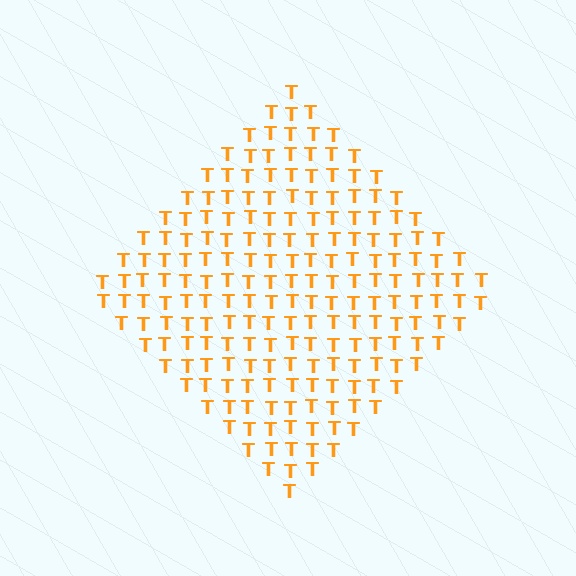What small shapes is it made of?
It is made of small letter T's.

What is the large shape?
The large shape is a diamond.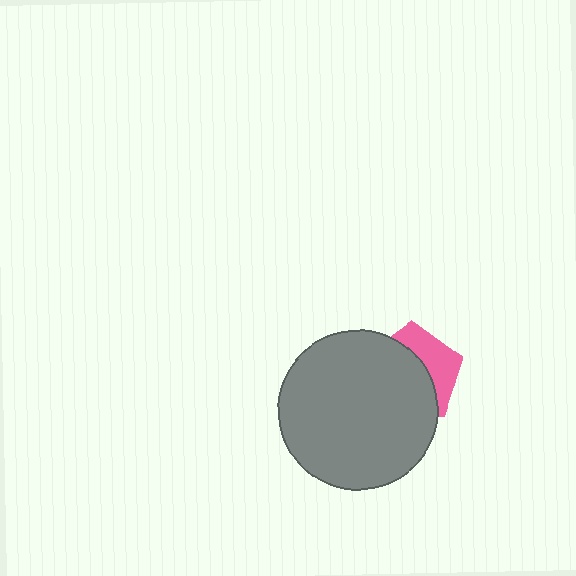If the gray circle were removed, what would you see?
You would see the complete pink pentagon.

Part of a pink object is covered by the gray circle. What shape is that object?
It is a pentagon.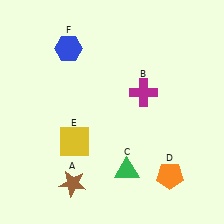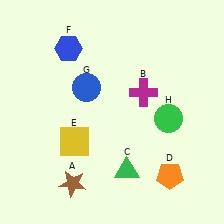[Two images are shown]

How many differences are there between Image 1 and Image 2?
There are 2 differences between the two images.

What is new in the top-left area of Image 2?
A blue circle (G) was added in the top-left area of Image 2.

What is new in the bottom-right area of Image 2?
A green circle (H) was added in the bottom-right area of Image 2.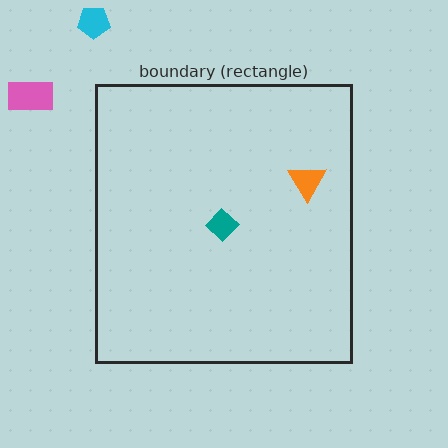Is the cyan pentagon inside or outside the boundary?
Outside.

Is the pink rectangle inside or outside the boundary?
Outside.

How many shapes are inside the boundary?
2 inside, 2 outside.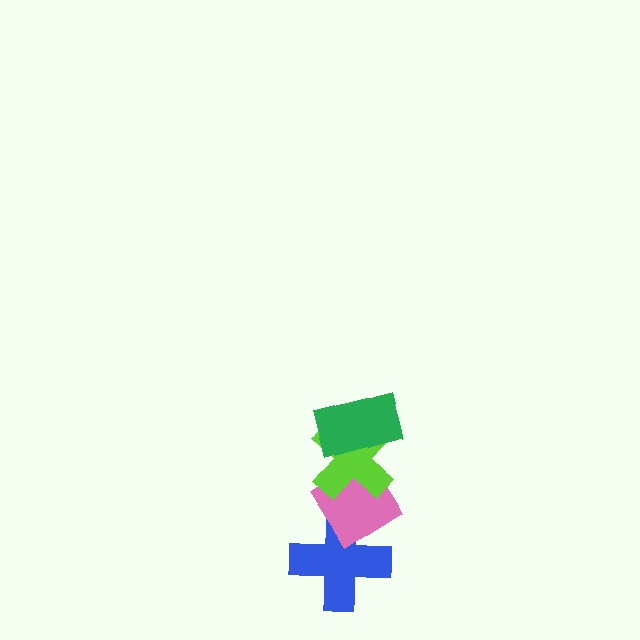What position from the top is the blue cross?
The blue cross is 4th from the top.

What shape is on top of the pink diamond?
The lime cross is on top of the pink diamond.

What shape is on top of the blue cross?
The pink diamond is on top of the blue cross.